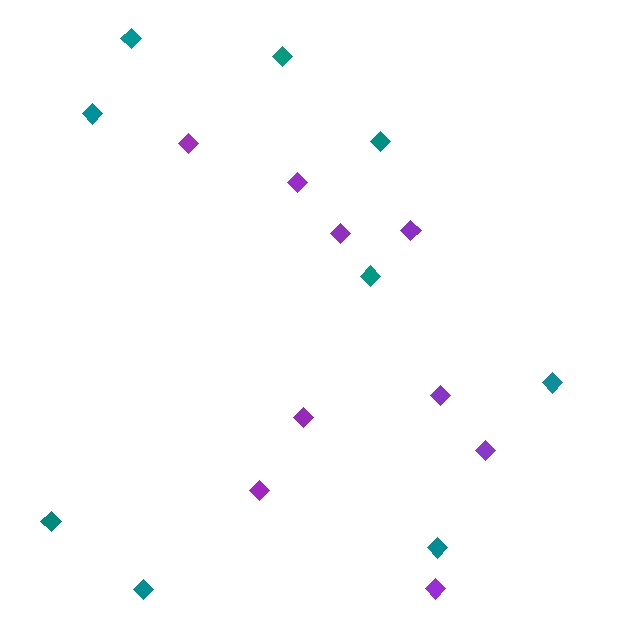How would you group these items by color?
There are 2 groups: one group of teal diamonds (9) and one group of purple diamonds (9).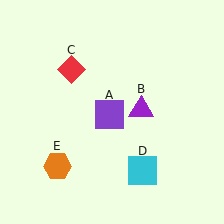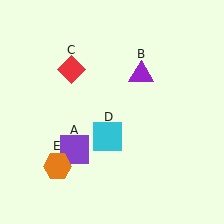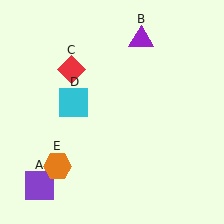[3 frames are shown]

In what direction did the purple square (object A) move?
The purple square (object A) moved down and to the left.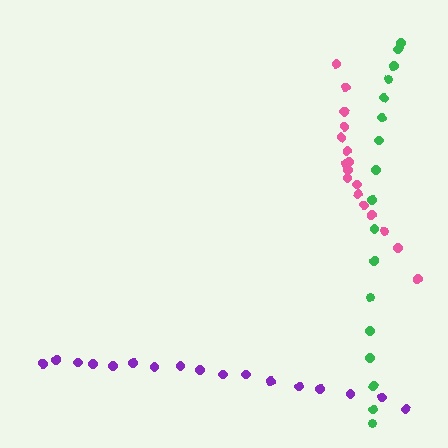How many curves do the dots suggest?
There are 3 distinct paths.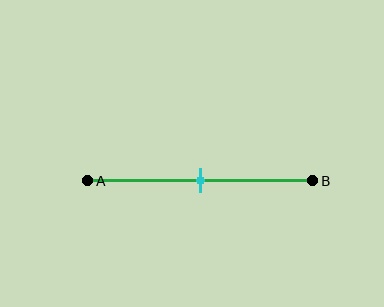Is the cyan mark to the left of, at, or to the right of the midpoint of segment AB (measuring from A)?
The cyan mark is approximately at the midpoint of segment AB.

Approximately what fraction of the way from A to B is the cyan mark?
The cyan mark is approximately 50% of the way from A to B.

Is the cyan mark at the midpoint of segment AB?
Yes, the mark is approximately at the midpoint.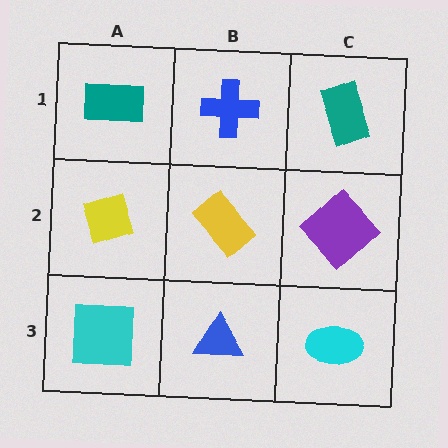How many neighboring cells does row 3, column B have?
3.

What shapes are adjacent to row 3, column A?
A yellow diamond (row 2, column A), a blue triangle (row 3, column B).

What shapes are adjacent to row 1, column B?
A yellow rectangle (row 2, column B), a teal rectangle (row 1, column A), a teal rectangle (row 1, column C).